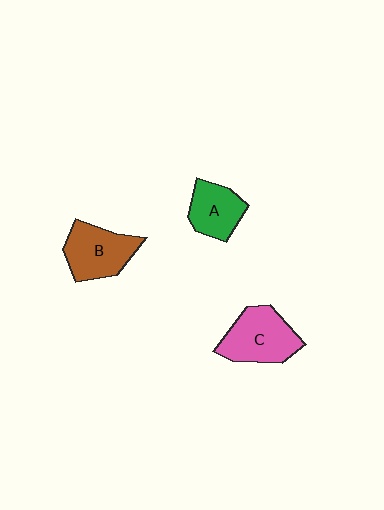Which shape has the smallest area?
Shape A (green).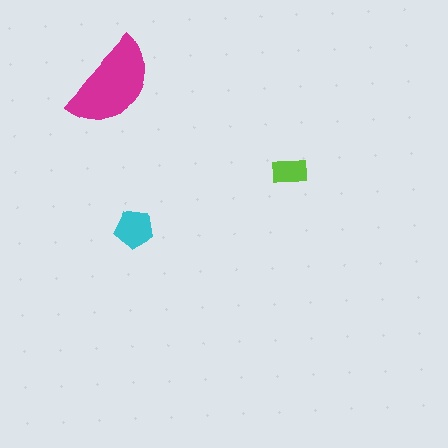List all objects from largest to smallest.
The magenta semicircle, the cyan pentagon, the lime rectangle.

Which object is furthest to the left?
The magenta semicircle is leftmost.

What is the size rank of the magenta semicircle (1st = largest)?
1st.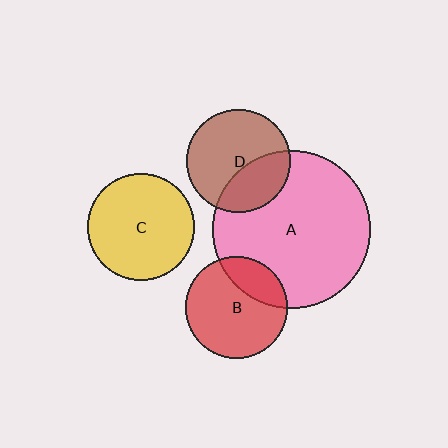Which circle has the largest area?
Circle A (pink).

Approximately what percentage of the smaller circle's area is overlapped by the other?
Approximately 35%.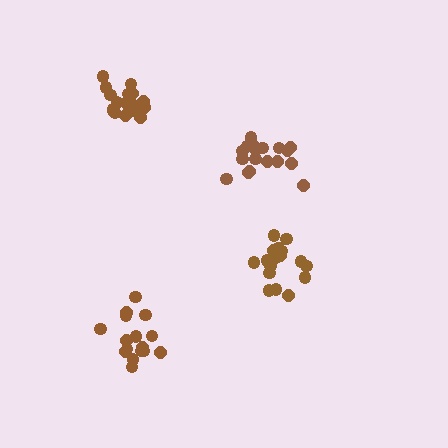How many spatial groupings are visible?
There are 4 spatial groupings.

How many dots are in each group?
Group 1: 16 dots, Group 2: 17 dots, Group 3: 19 dots, Group 4: 18 dots (70 total).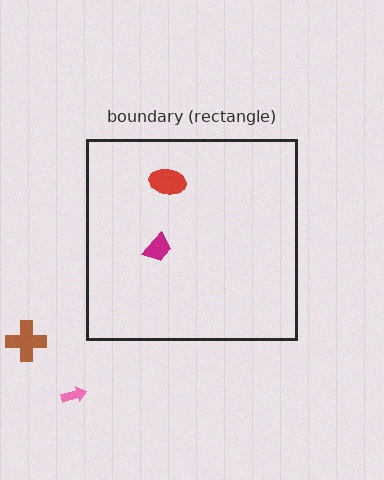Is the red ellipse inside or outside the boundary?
Inside.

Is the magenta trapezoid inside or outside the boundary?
Inside.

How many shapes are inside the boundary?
2 inside, 2 outside.